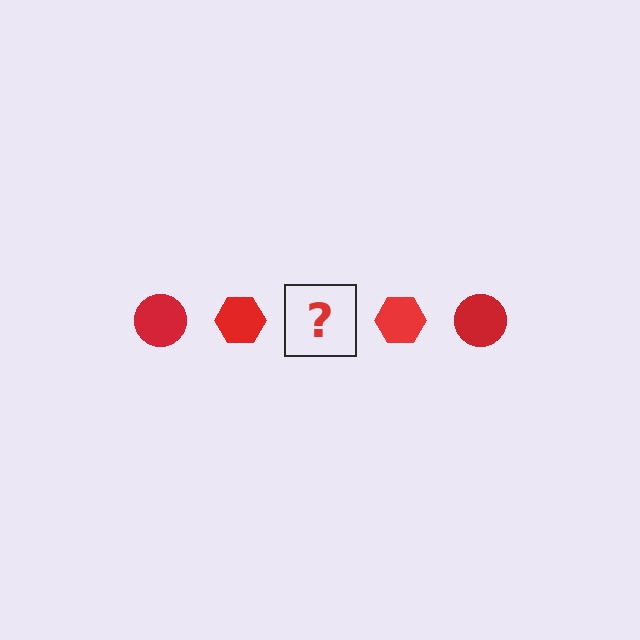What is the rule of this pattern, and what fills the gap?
The rule is that the pattern cycles through circle, hexagon shapes in red. The gap should be filled with a red circle.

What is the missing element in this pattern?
The missing element is a red circle.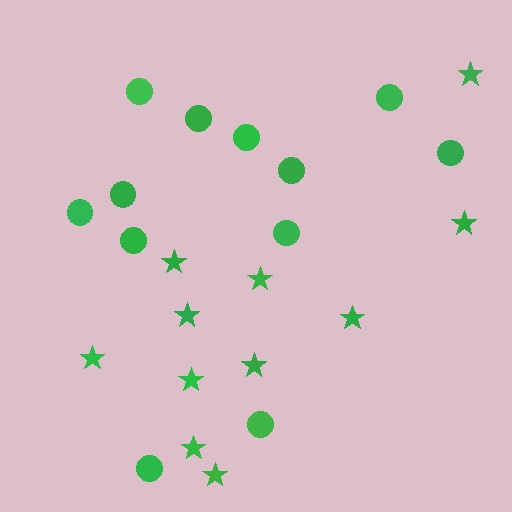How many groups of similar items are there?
There are 2 groups: one group of stars (11) and one group of circles (12).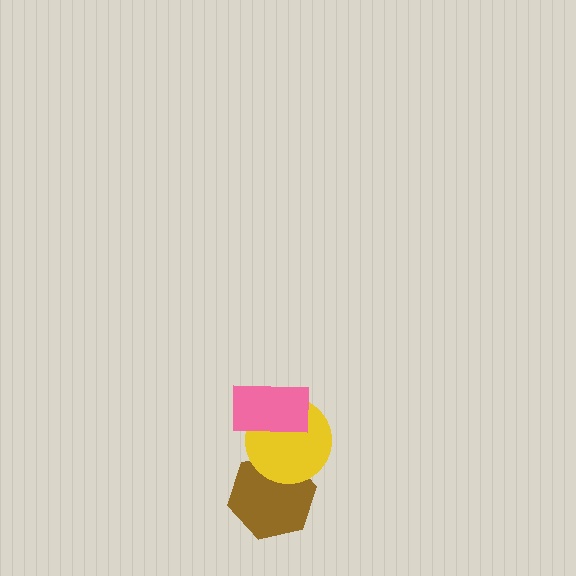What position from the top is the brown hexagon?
The brown hexagon is 3rd from the top.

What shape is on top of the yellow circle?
The pink rectangle is on top of the yellow circle.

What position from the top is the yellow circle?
The yellow circle is 2nd from the top.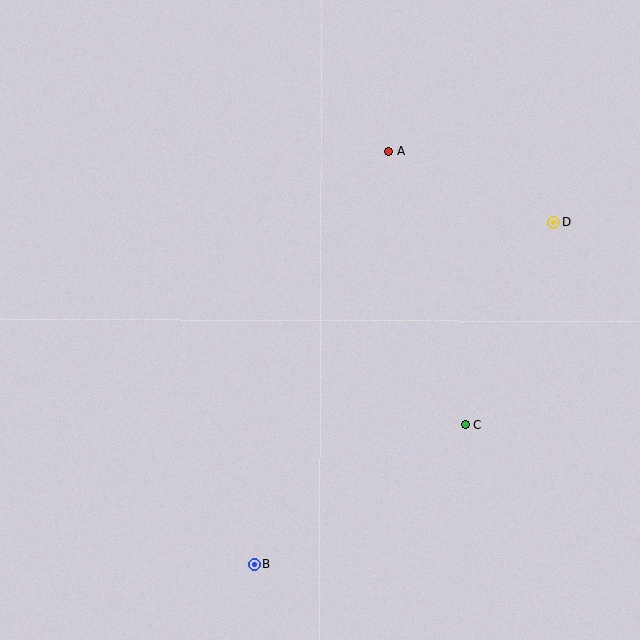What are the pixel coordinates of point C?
Point C is at (465, 424).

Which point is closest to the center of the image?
Point C at (465, 424) is closest to the center.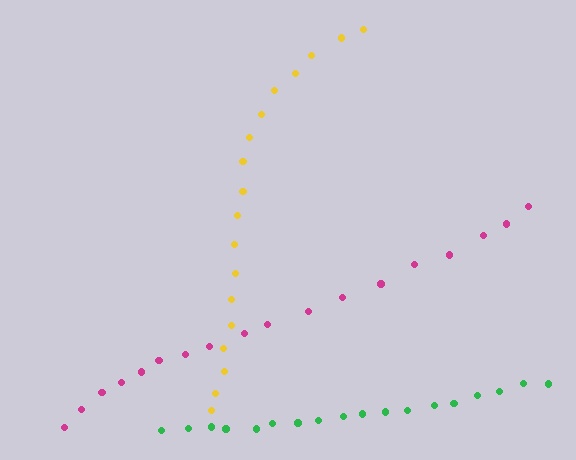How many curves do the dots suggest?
There are 3 distinct paths.